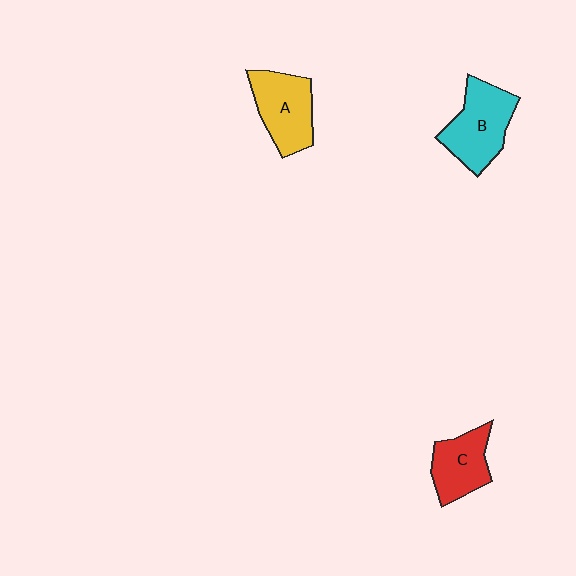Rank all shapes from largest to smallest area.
From largest to smallest: B (cyan), A (yellow), C (red).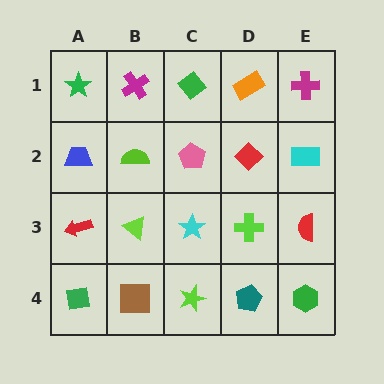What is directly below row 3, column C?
A lime star.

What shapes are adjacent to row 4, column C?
A cyan star (row 3, column C), a brown square (row 4, column B), a teal pentagon (row 4, column D).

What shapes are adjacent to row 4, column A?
A red arrow (row 3, column A), a brown square (row 4, column B).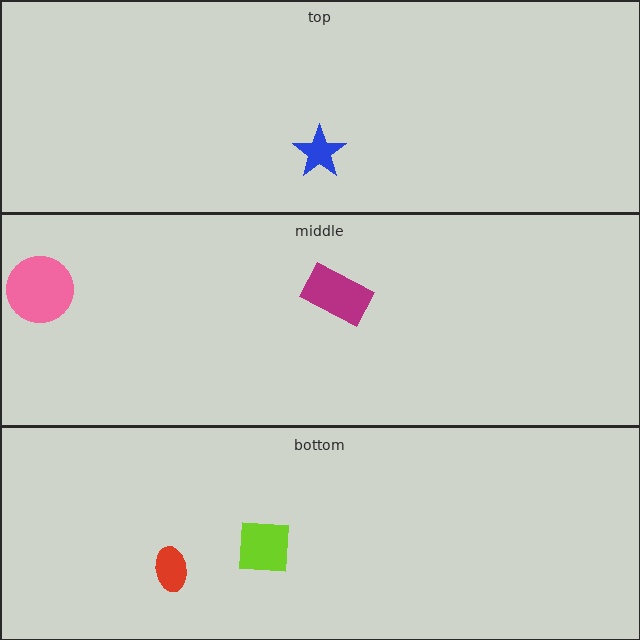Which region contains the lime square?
The bottom region.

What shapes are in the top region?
The blue star.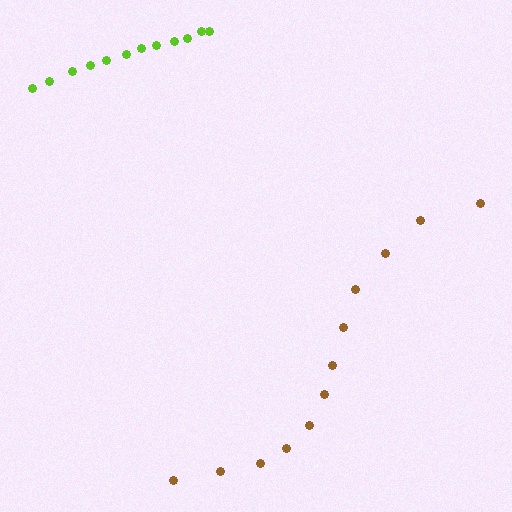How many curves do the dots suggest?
There are 2 distinct paths.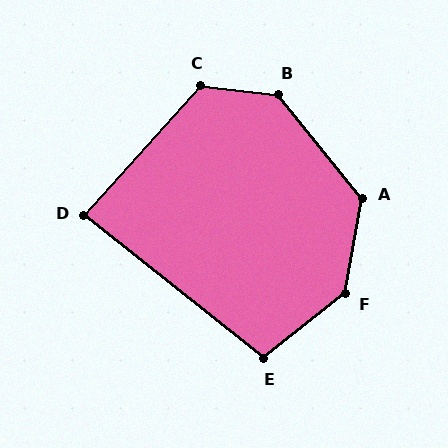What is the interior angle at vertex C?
Approximately 125 degrees (obtuse).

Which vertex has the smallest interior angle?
D, at approximately 87 degrees.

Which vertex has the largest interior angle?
F, at approximately 138 degrees.